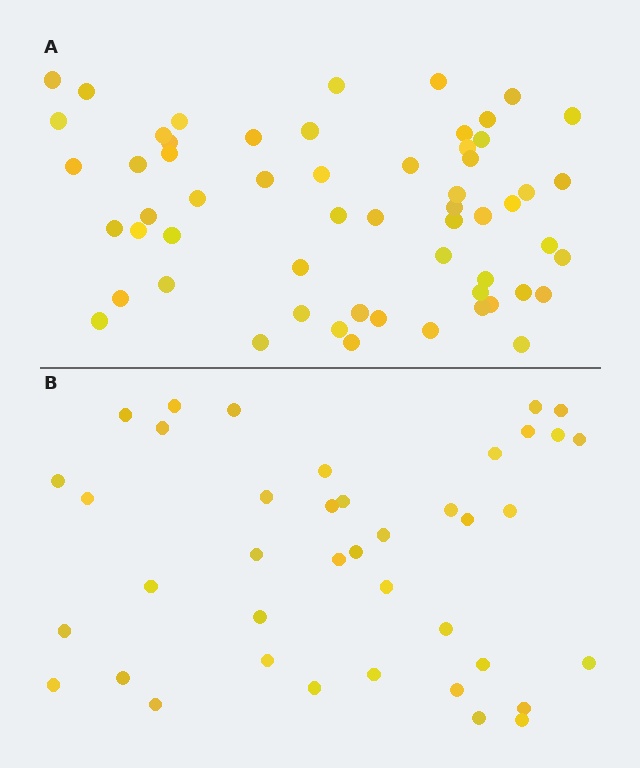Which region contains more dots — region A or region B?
Region A (the top region) has more dots.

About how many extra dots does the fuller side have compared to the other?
Region A has approximately 20 more dots than region B.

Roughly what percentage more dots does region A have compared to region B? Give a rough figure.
About 45% more.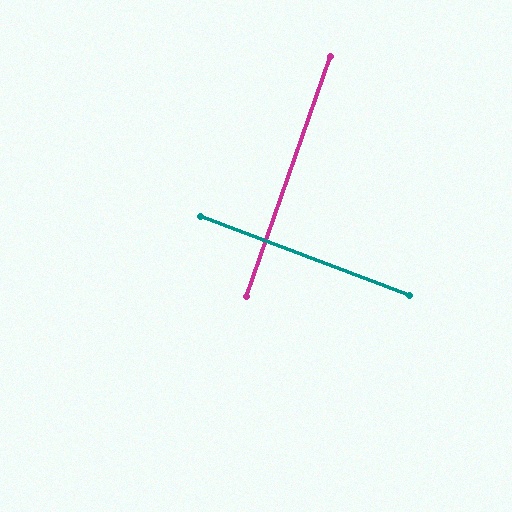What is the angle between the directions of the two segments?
Approximately 89 degrees.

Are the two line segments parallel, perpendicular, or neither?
Perpendicular — they meet at approximately 89°.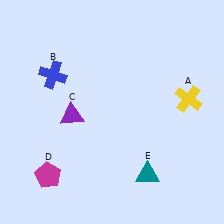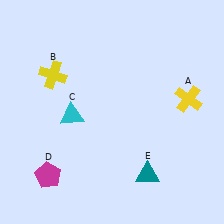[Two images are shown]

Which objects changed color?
B changed from blue to yellow. C changed from purple to cyan.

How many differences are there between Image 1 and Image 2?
There are 2 differences between the two images.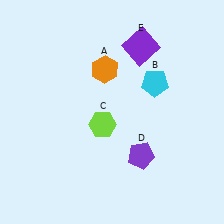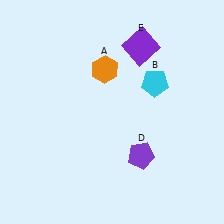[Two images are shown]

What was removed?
The lime hexagon (C) was removed in Image 2.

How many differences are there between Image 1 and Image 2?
There is 1 difference between the two images.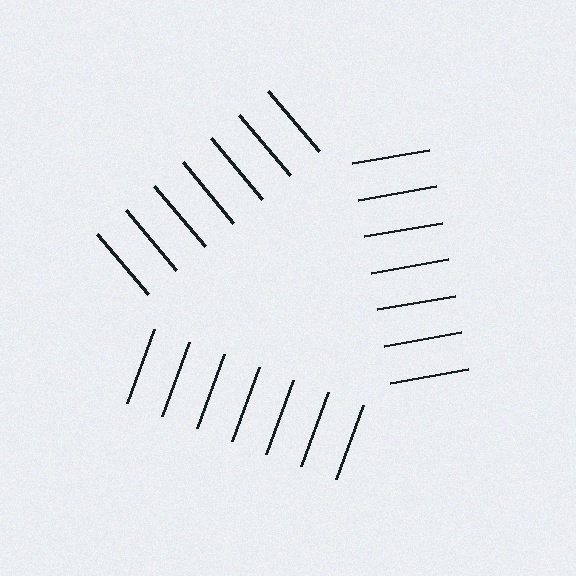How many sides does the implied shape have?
3 sides — the line-ends trace a triangle.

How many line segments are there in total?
21 — 7 along each of the 3 edges.